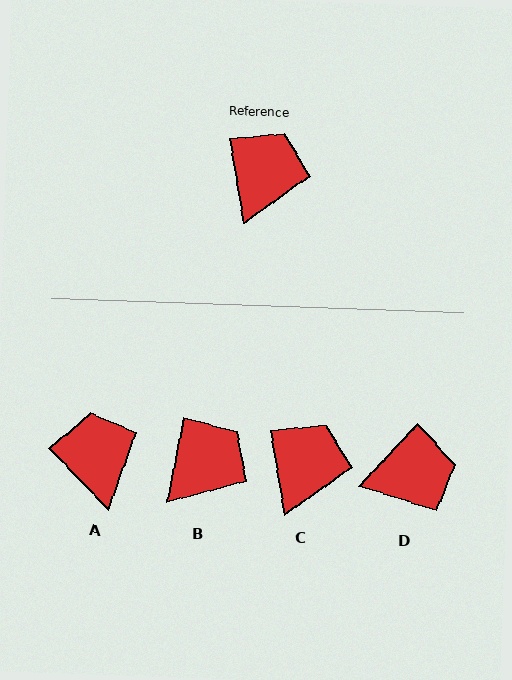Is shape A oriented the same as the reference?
No, it is off by about 35 degrees.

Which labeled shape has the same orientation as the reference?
C.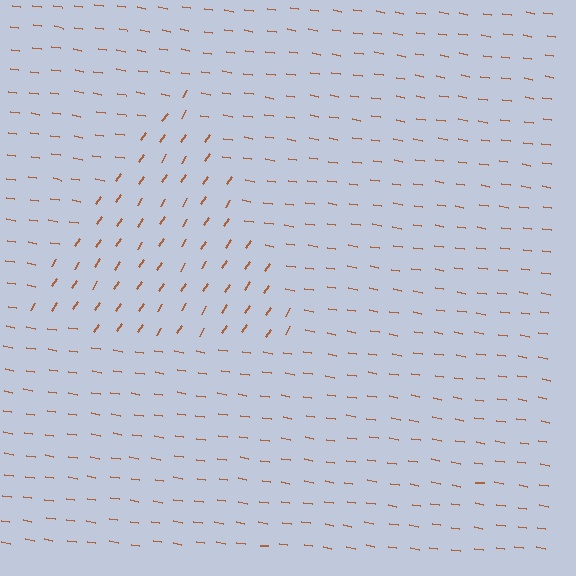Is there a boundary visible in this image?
Yes, there is a texture boundary formed by a change in line orientation.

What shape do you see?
I see a triangle.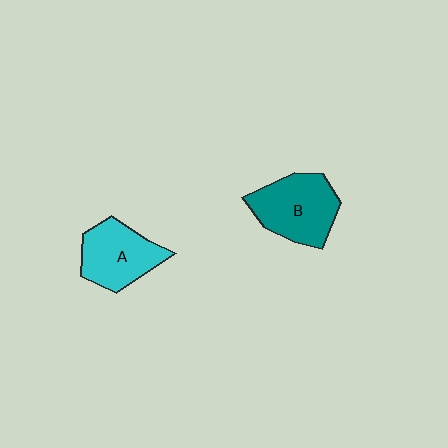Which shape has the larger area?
Shape B (teal).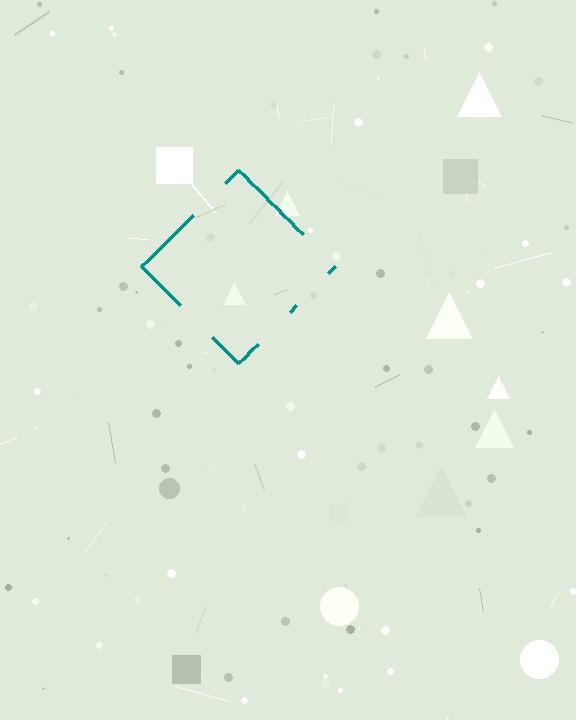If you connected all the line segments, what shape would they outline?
They would outline a diamond.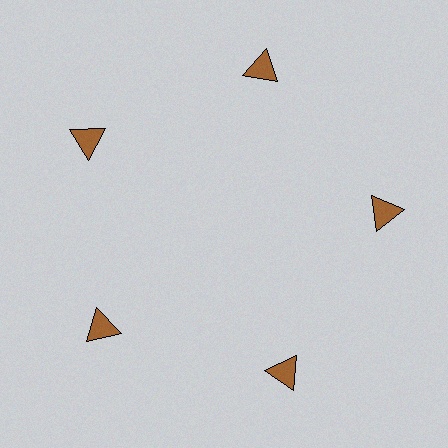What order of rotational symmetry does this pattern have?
This pattern has 5-fold rotational symmetry.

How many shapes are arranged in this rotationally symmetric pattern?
There are 5 shapes, arranged in 5 groups of 1.